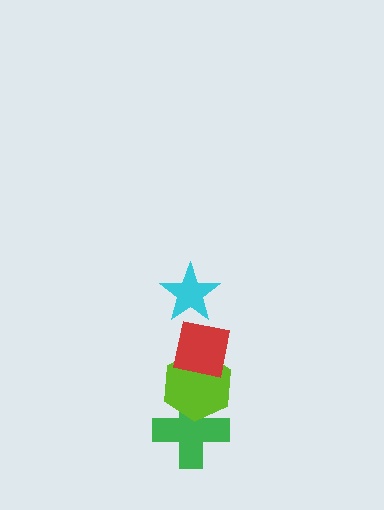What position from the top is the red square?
The red square is 2nd from the top.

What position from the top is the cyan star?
The cyan star is 1st from the top.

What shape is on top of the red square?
The cyan star is on top of the red square.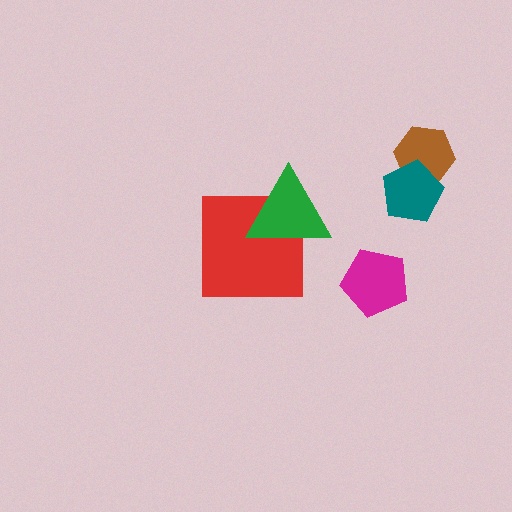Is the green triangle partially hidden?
No, no other shape covers it.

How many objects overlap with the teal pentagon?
1 object overlaps with the teal pentagon.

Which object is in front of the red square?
The green triangle is in front of the red square.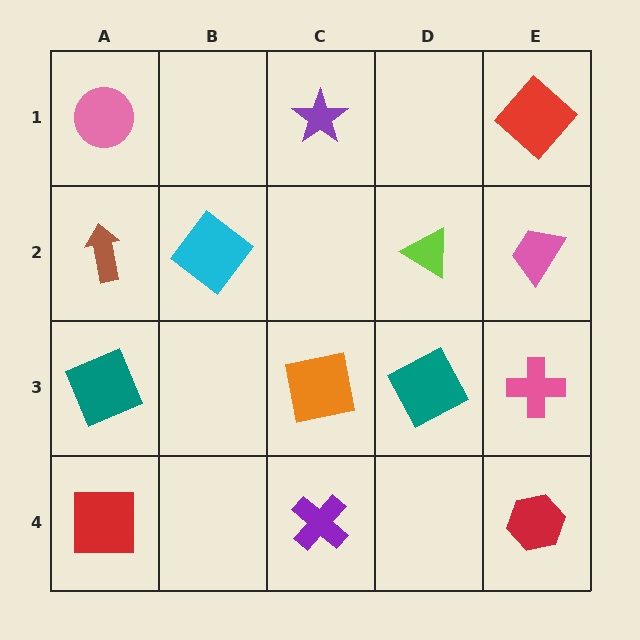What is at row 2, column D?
A lime triangle.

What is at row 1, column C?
A purple star.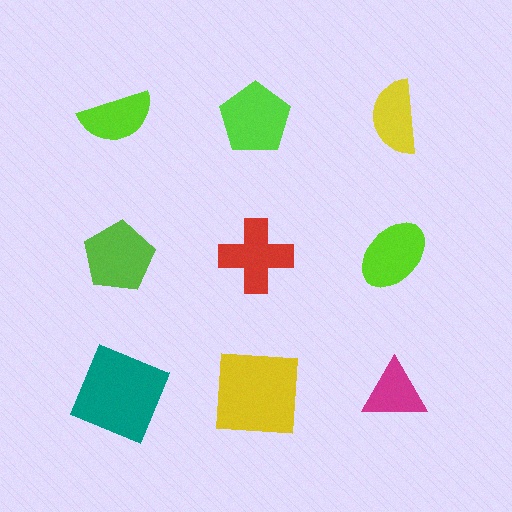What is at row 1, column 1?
A lime semicircle.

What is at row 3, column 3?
A magenta triangle.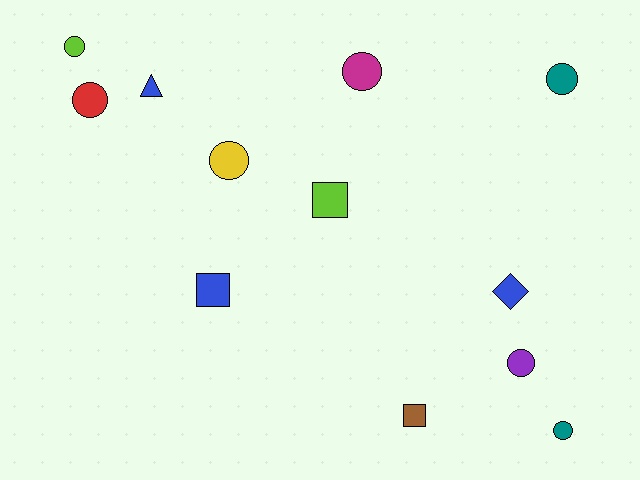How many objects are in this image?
There are 12 objects.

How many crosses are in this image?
There are no crosses.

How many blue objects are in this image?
There are 3 blue objects.